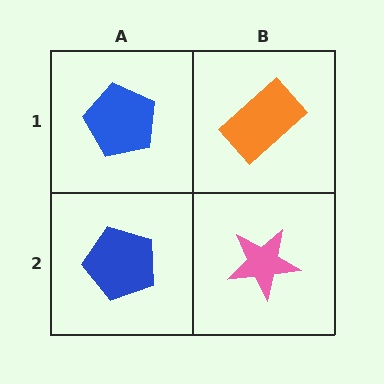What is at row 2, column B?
A pink star.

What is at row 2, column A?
A blue pentagon.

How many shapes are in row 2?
2 shapes.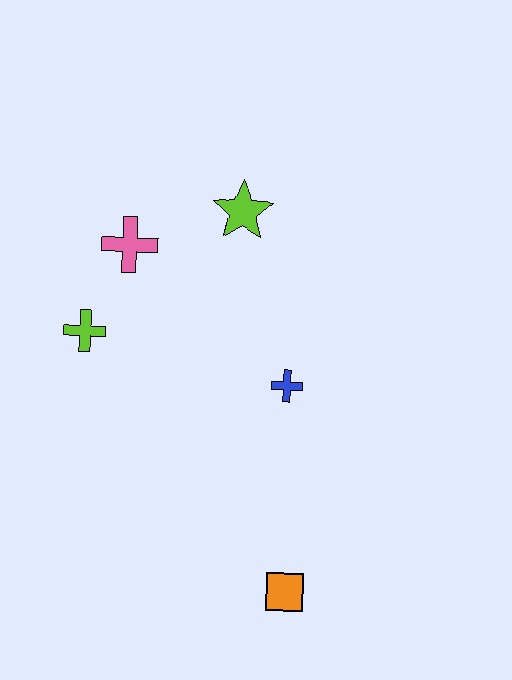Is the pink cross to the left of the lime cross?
No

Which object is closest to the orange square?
The blue cross is closest to the orange square.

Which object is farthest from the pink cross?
The orange square is farthest from the pink cross.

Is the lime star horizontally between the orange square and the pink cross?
Yes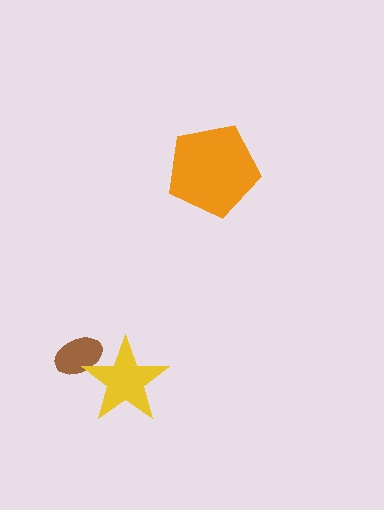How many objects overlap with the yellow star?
1 object overlaps with the yellow star.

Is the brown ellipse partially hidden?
Yes, it is partially covered by another shape.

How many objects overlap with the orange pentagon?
0 objects overlap with the orange pentagon.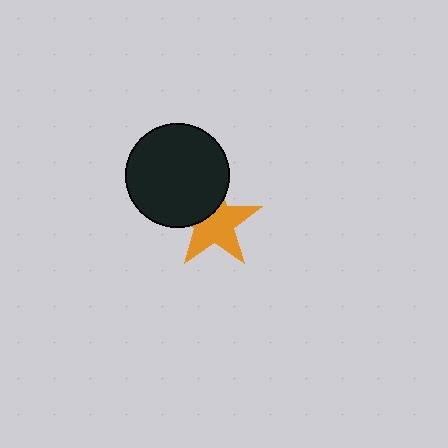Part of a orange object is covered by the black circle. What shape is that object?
It is a star.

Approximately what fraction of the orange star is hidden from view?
Roughly 33% of the orange star is hidden behind the black circle.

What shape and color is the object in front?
The object in front is a black circle.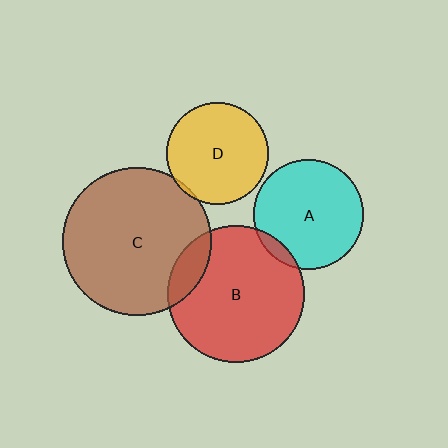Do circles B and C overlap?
Yes.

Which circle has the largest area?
Circle C (brown).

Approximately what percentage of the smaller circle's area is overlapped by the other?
Approximately 15%.